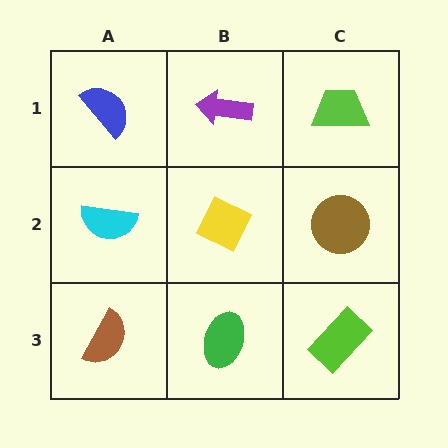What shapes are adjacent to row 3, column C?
A brown circle (row 2, column C), a green ellipse (row 3, column B).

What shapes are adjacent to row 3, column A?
A cyan semicircle (row 2, column A), a green ellipse (row 3, column B).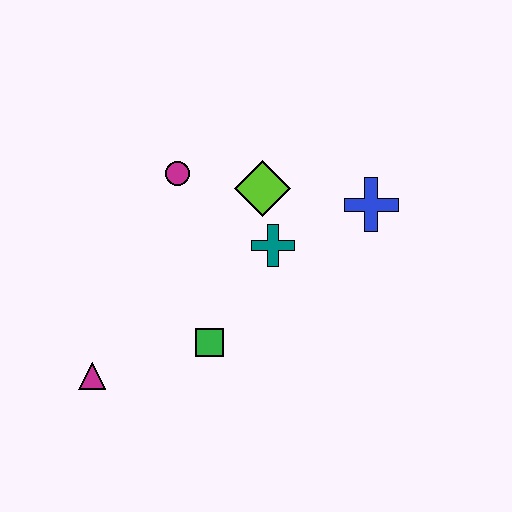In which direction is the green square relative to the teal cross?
The green square is below the teal cross.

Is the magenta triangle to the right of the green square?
No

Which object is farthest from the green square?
The blue cross is farthest from the green square.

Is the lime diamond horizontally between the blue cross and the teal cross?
No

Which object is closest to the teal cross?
The lime diamond is closest to the teal cross.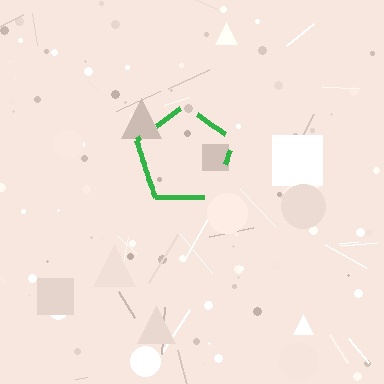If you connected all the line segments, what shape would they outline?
They would outline a pentagon.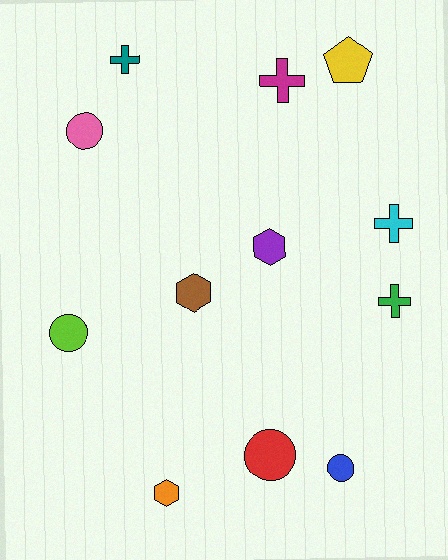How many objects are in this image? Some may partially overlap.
There are 12 objects.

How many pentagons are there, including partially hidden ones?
There is 1 pentagon.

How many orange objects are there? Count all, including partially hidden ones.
There is 1 orange object.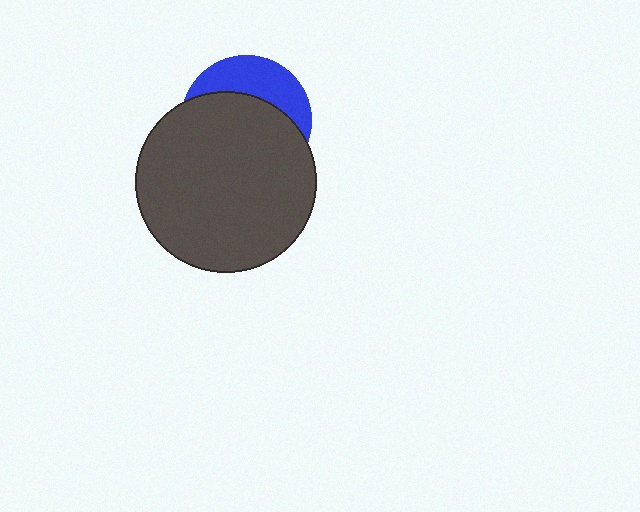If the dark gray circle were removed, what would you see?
You would see the complete blue circle.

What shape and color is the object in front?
The object in front is a dark gray circle.